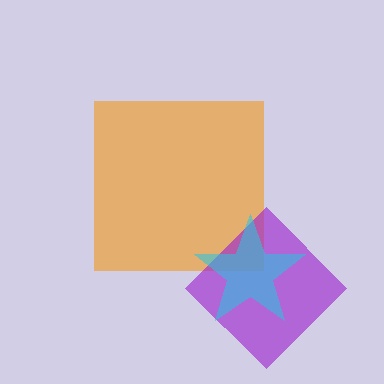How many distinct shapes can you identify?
There are 3 distinct shapes: an orange square, a purple diamond, a cyan star.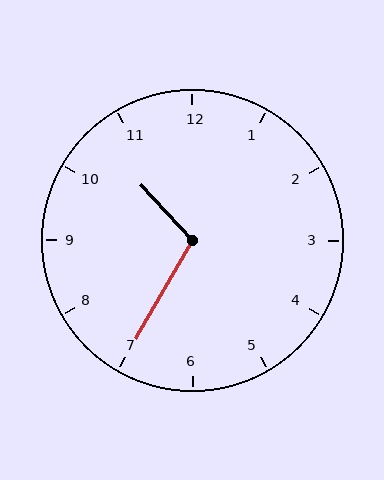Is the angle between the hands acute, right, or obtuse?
It is obtuse.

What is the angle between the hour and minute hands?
Approximately 108 degrees.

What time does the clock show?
10:35.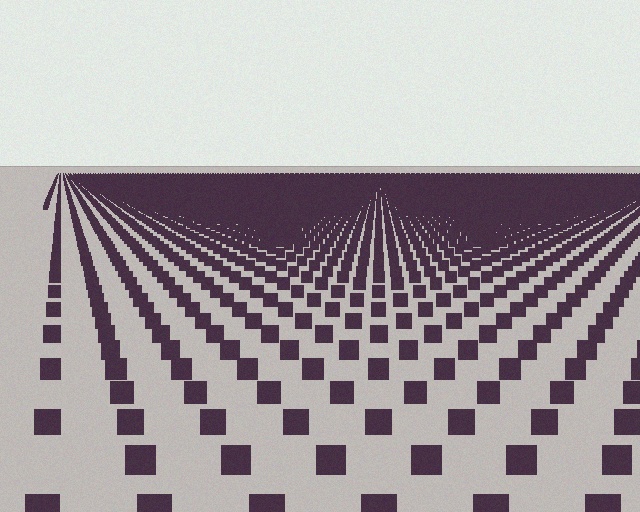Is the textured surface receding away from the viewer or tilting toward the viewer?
The surface is receding away from the viewer. Texture elements get smaller and denser toward the top.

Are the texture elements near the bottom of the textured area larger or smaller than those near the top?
Larger. Near the bottom, elements are closer to the viewer and appear at a bigger on-screen size.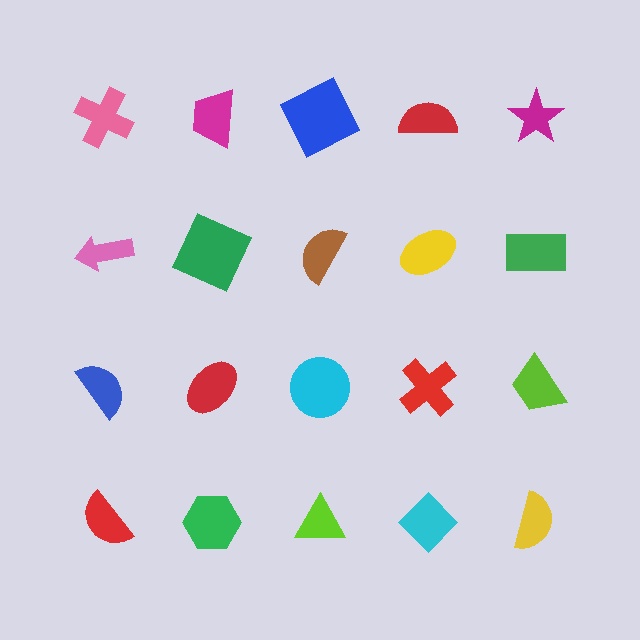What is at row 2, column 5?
A green rectangle.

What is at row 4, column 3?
A lime triangle.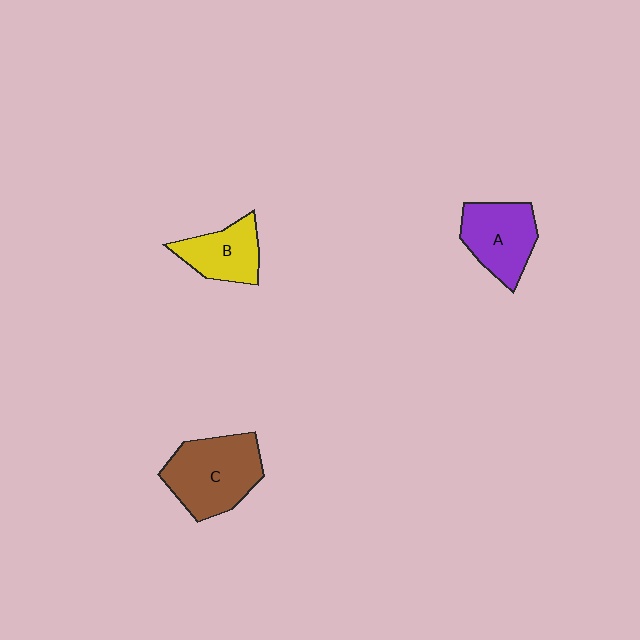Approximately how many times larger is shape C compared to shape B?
Approximately 1.6 times.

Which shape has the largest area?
Shape C (brown).